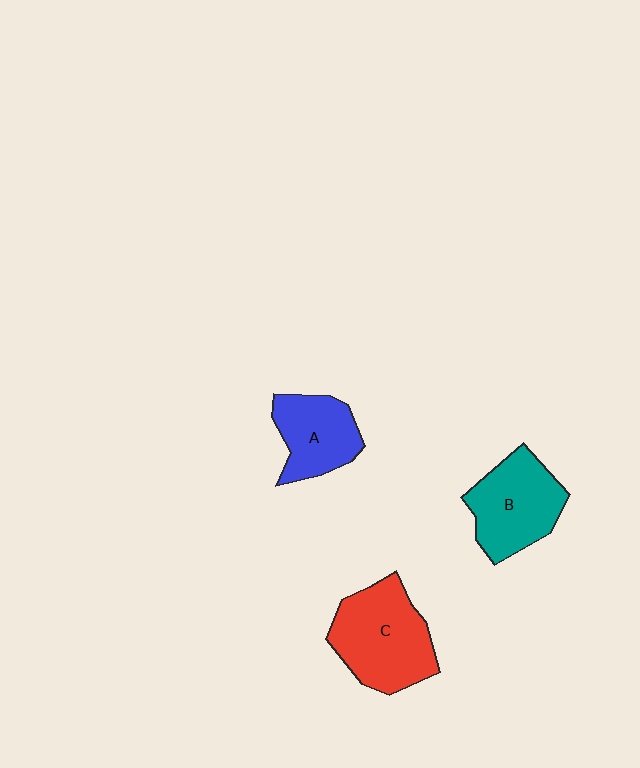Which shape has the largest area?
Shape C (red).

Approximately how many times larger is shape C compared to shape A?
Approximately 1.5 times.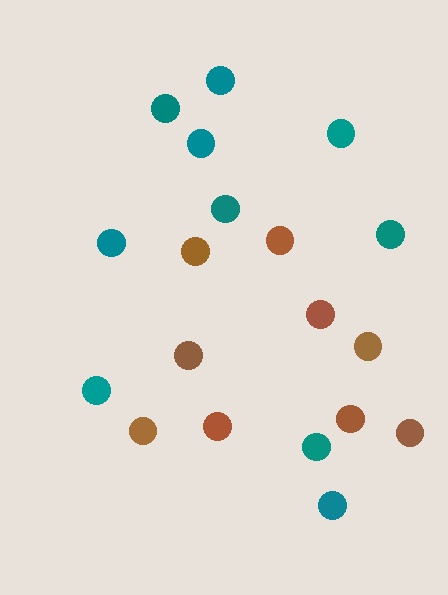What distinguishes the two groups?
There are 2 groups: one group of teal circles (10) and one group of brown circles (9).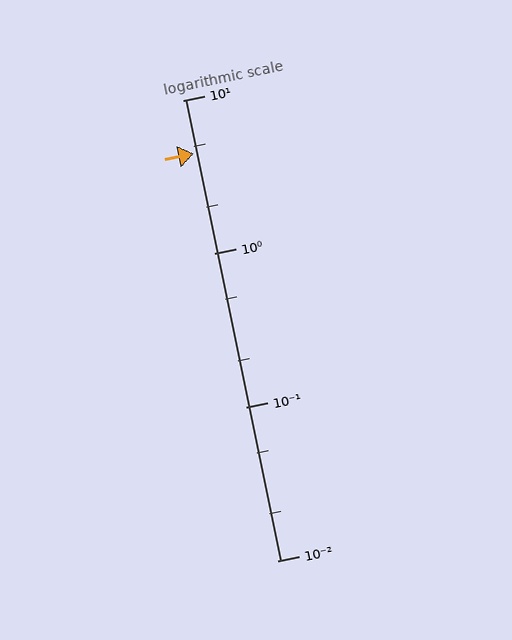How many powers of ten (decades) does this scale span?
The scale spans 3 decades, from 0.01 to 10.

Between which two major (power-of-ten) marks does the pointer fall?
The pointer is between 1 and 10.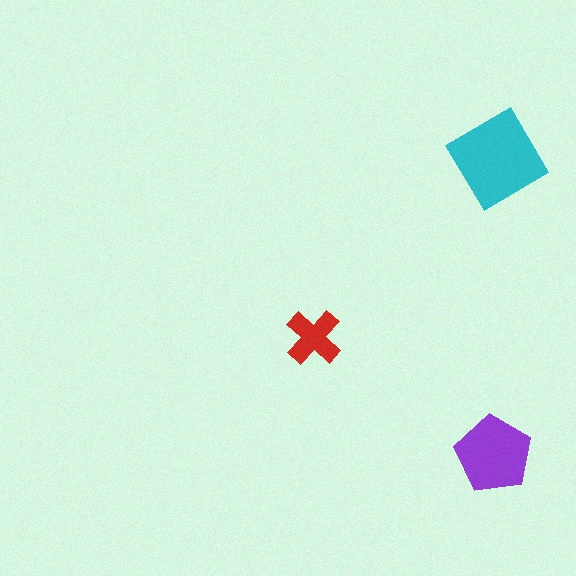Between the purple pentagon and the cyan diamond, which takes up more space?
The cyan diamond.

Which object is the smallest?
The red cross.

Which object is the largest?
The cyan diamond.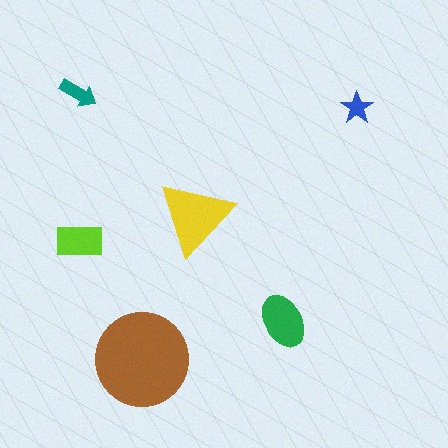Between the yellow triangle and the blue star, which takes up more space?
The yellow triangle.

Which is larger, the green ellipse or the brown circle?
The brown circle.